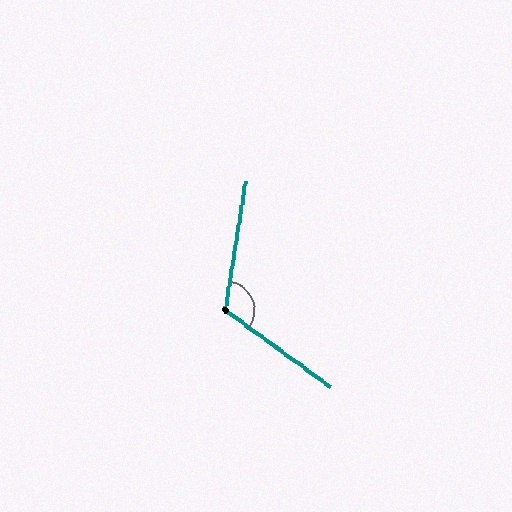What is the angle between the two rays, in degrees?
Approximately 118 degrees.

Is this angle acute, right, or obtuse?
It is obtuse.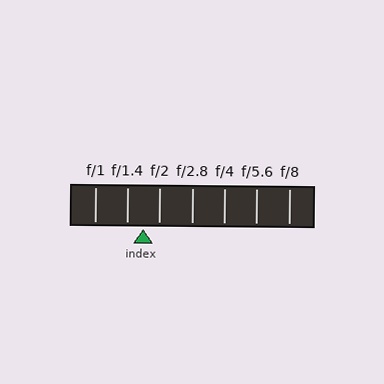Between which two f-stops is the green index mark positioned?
The index mark is between f/1.4 and f/2.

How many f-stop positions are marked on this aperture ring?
There are 7 f-stop positions marked.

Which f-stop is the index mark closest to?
The index mark is closest to f/2.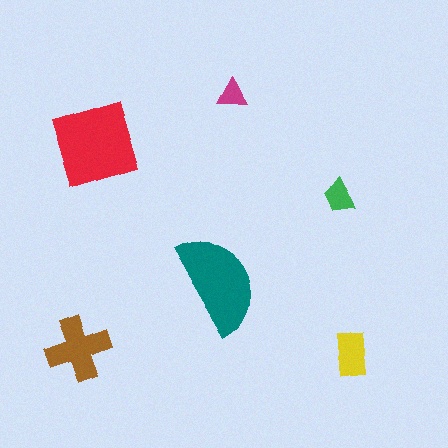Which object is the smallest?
The magenta triangle.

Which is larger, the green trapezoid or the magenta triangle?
The green trapezoid.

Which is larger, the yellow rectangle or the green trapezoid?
The yellow rectangle.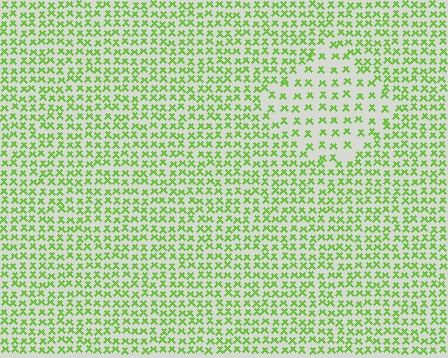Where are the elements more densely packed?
The elements are more densely packed outside the diamond boundary.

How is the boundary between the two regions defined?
The boundary is defined by a change in element density (approximately 1.8x ratio). All elements are the same color, size, and shape.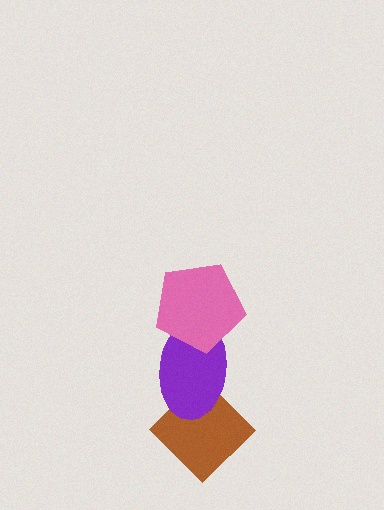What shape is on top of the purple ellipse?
The pink pentagon is on top of the purple ellipse.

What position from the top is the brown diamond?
The brown diamond is 3rd from the top.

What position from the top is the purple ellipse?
The purple ellipse is 2nd from the top.